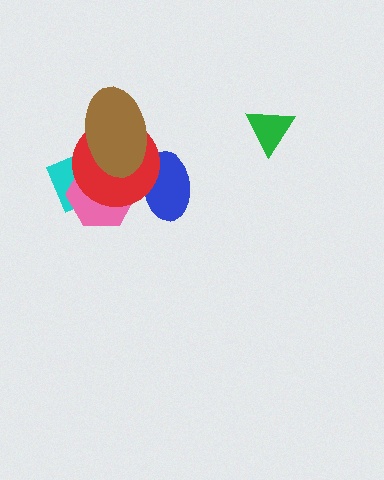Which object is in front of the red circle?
The brown ellipse is in front of the red circle.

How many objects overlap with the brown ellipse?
3 objects overlap with the brown ellipse.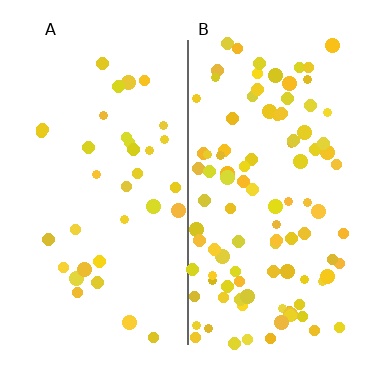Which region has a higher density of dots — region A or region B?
B (the right).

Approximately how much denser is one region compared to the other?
Approximately 2.8× — region B over region A.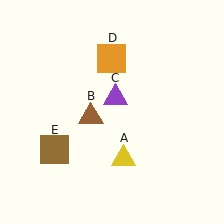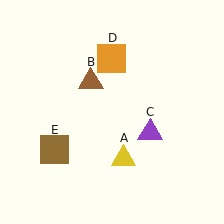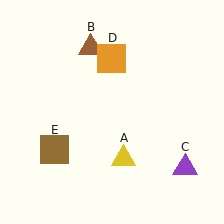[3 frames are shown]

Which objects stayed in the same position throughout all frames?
Yellow triangle (object A) and orange square (object D) and brown square (object E) remained stationary.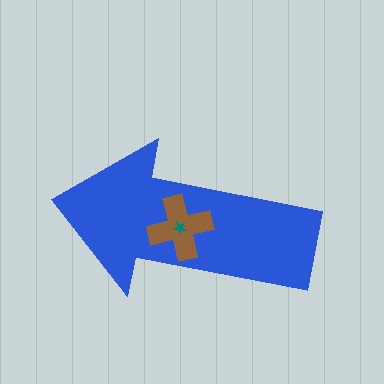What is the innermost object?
The teal star.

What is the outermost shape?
The blue arrow.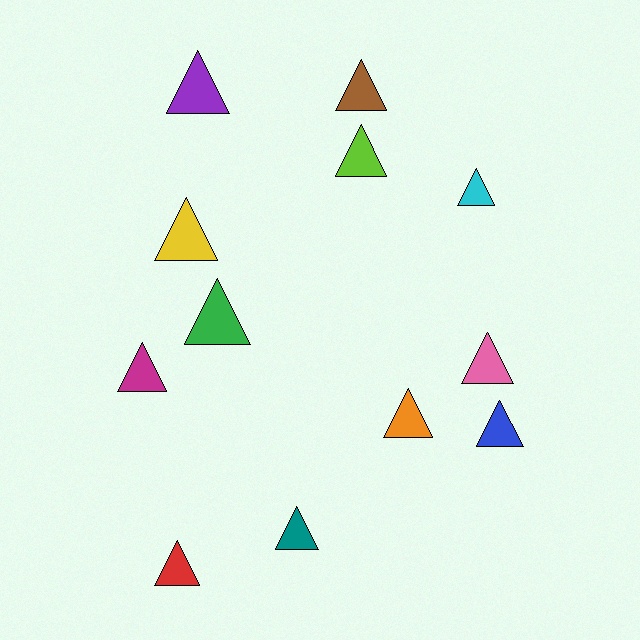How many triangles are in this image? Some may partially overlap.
There are 12 triangles.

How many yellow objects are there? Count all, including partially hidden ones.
There is 1 yellow object.